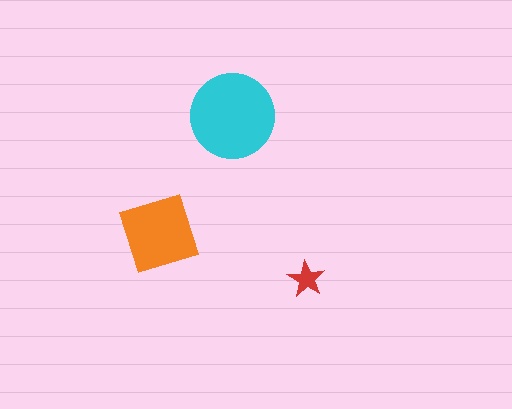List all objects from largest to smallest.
The cyan circle, the orange square, the red star.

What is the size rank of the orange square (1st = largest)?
2nd.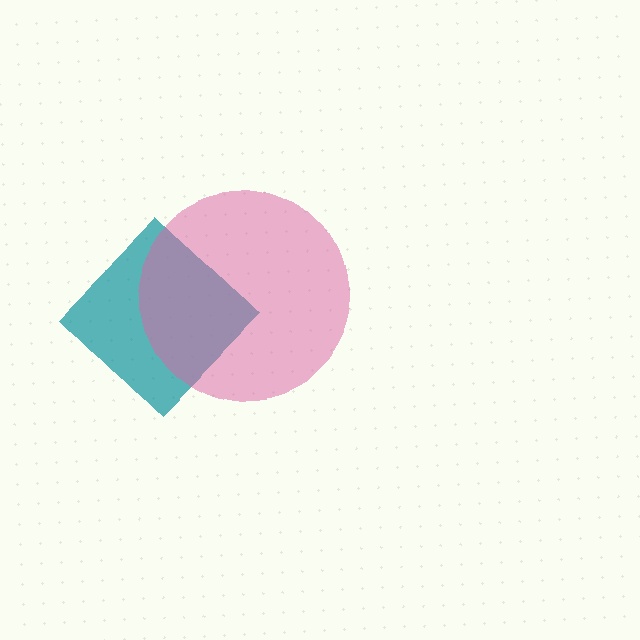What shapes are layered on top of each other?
The layered shapes are: a teal diamond, a pink circle.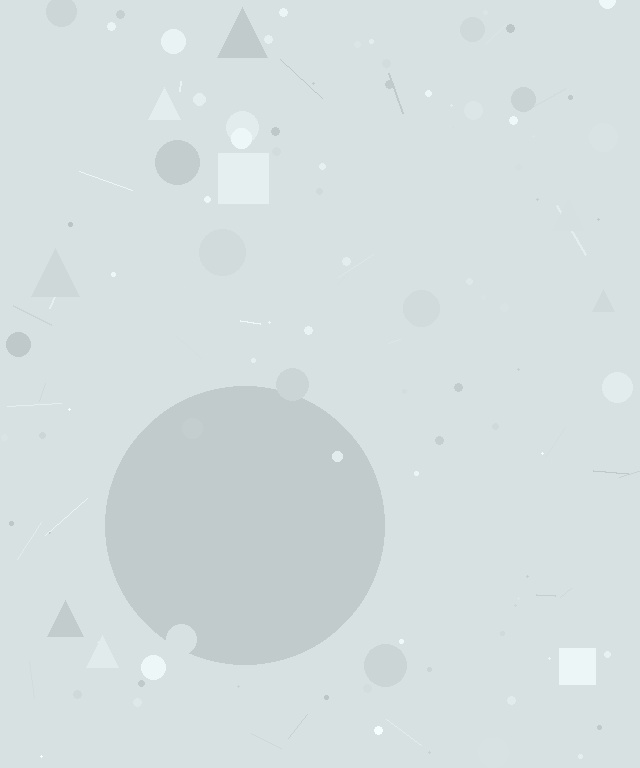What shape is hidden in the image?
A circle is hidden in the image.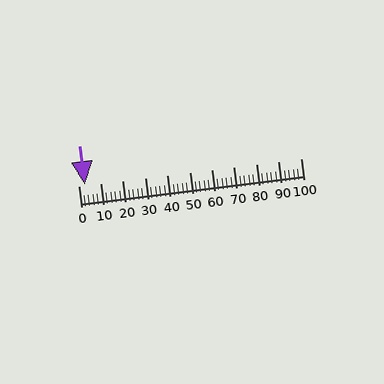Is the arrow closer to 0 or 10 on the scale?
The arrow is closer to 0.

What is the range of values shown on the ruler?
The ruler shows values from 0 to 100.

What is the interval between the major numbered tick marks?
The major tick marks are spaced 10 units apart.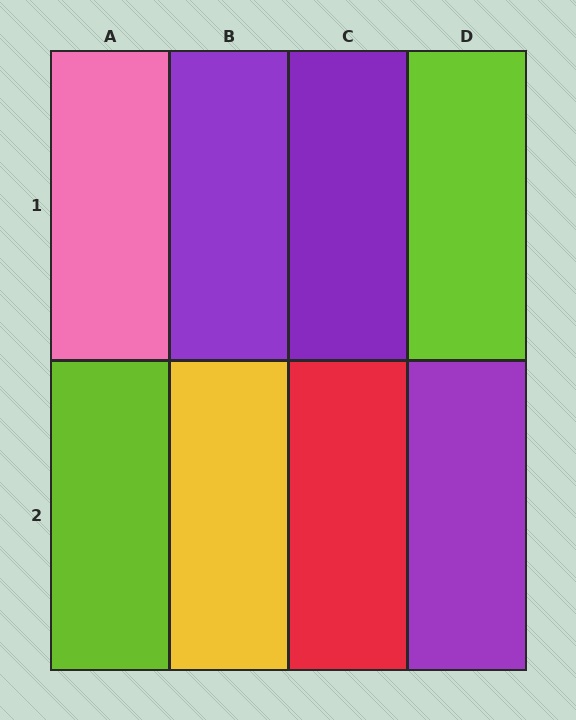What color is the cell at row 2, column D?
Purple.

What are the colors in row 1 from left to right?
Pink, purple, purple, lime.